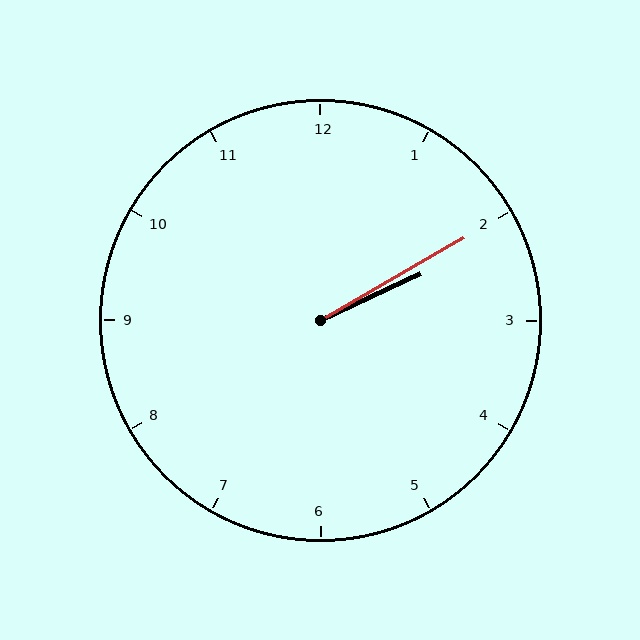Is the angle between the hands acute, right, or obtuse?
It is acute.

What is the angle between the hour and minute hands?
Approximately 5 degrees.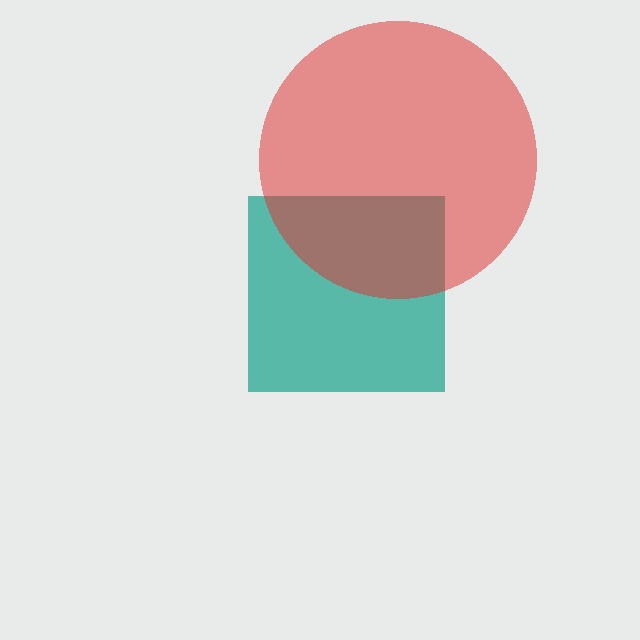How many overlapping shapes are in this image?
There are 2 overlapping shapes in the image.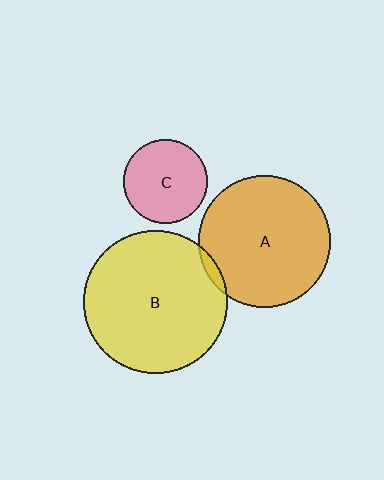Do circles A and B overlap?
Yes.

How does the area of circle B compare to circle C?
Approximately 2.9 times.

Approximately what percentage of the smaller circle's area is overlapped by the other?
Approximately 5%.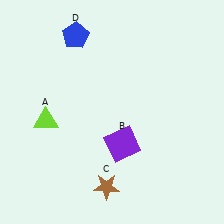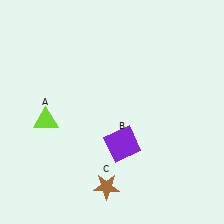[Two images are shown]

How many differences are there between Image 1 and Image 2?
There is 1 difference between the two images.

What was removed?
The blue pentagon (D) was removed in Image 2.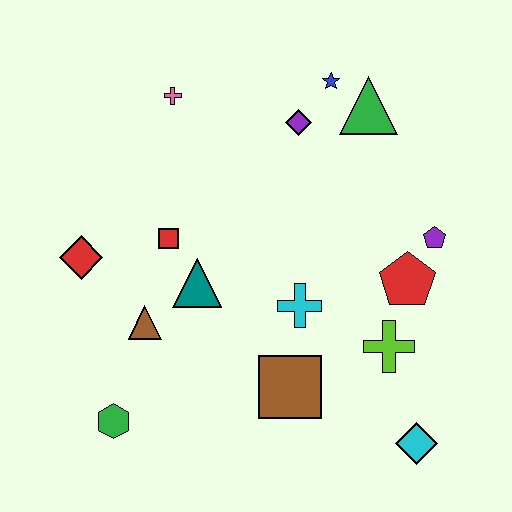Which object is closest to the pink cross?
The purple diamond is closest to the pink cross.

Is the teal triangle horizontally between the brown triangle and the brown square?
Yes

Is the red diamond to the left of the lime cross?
Yes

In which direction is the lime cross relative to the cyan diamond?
The lime cross is above the cyan diamond.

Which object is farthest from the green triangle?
The green hexagon is farthest from the green triangle.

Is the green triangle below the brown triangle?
No